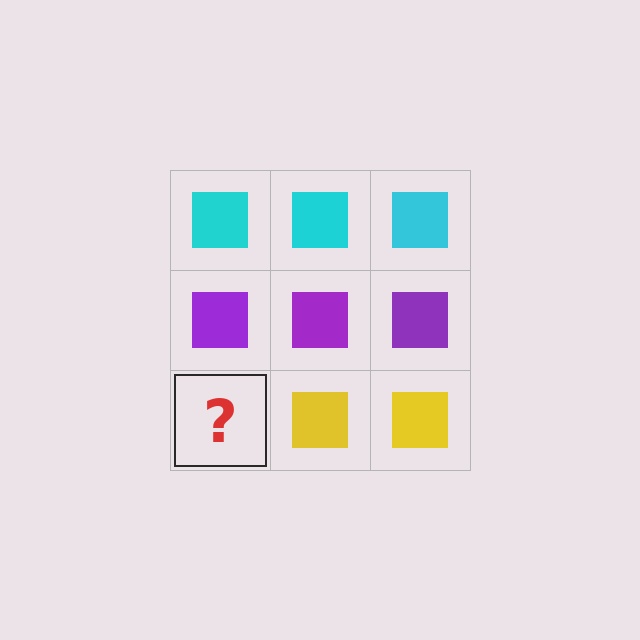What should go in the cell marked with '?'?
The missing cell should contain a yellow square.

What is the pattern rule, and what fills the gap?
The rule is that each row has a consistent color. The gap should be filled with a yellow square.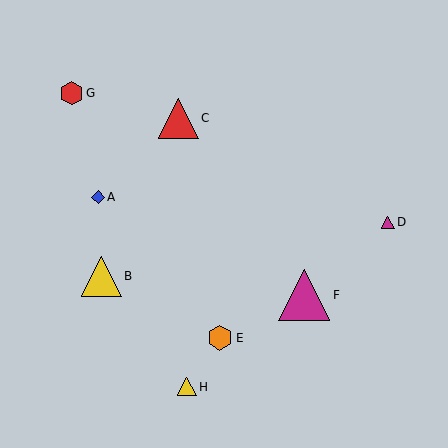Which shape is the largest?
The magenta triangle (labeled F) is the largest.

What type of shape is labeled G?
Shape G is a red hexagon.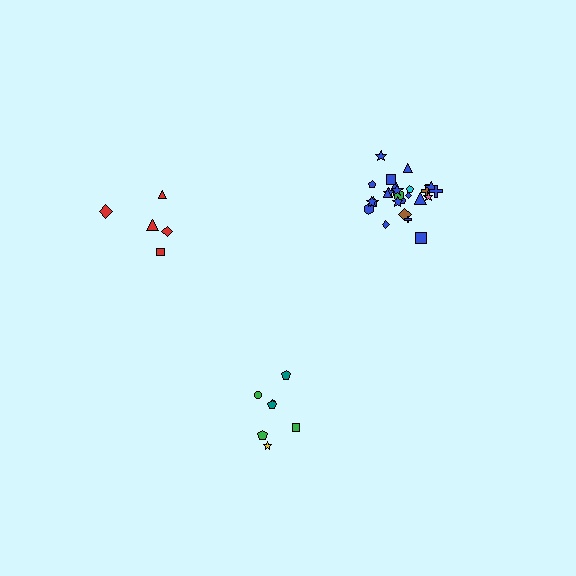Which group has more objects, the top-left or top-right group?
The top-right group.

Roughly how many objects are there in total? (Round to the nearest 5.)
Roughly 35 objects in total.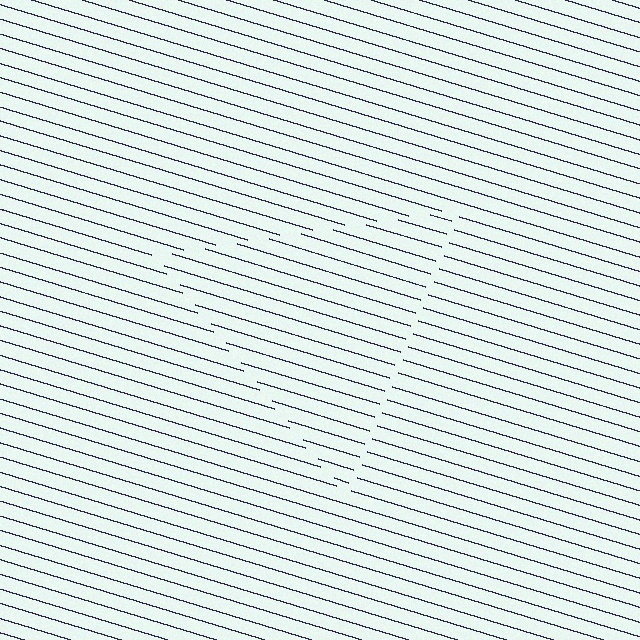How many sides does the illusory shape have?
3 sides — the line-ends trace a triangle.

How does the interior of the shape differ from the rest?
The interior of the shape contains the same grating, shifted by half a period — the contour is defined by the phase discontinuity where line-ends from the inner and outer gratings abut.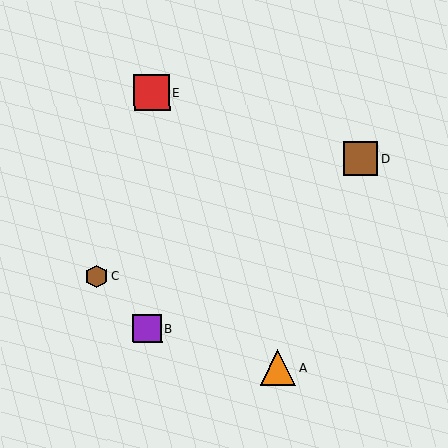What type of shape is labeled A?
Shape A is an orange triangle.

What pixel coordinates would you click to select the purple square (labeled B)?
Click at (147, 329) to select the purple square B.